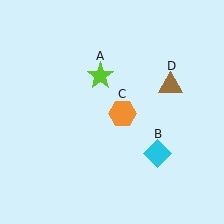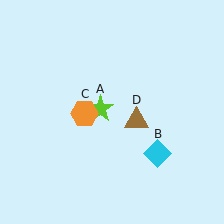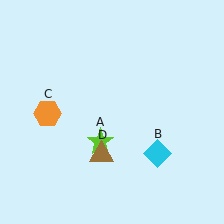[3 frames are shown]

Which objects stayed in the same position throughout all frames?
Cyan diamond (object B) remained stationary.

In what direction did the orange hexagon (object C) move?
The orange hexagon (object C) moved left.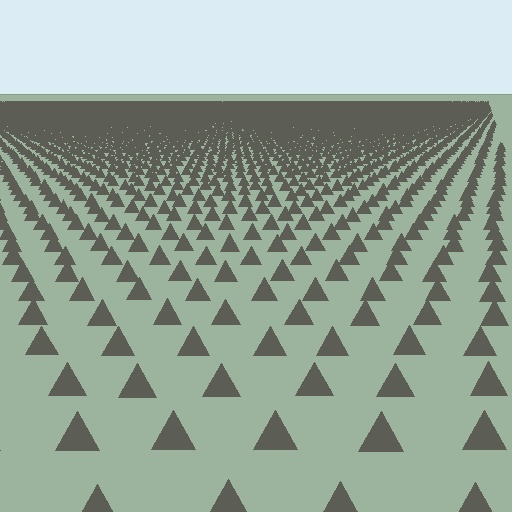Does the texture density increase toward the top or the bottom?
Density increases toward the top.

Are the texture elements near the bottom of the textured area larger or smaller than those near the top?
Larger. Near the bottom, elements are closer to the viewer and appear at a bigger on-screen size.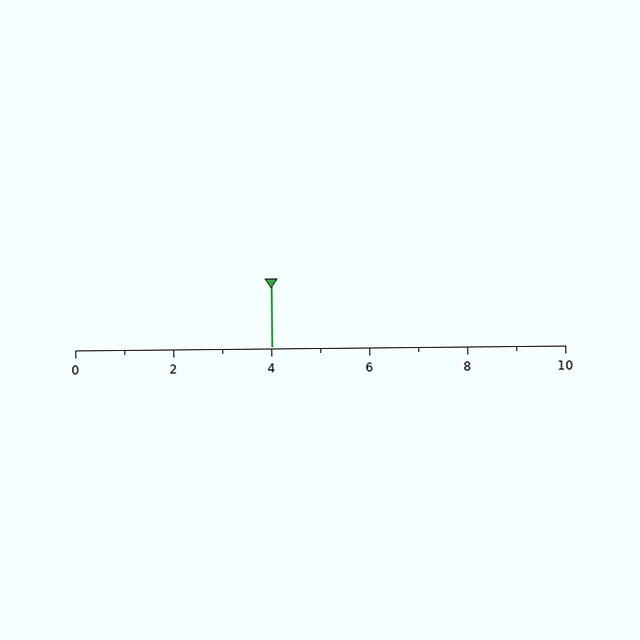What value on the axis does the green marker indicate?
The marker indicates approximately 4.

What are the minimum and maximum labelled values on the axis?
The axis runs from 0 to 10.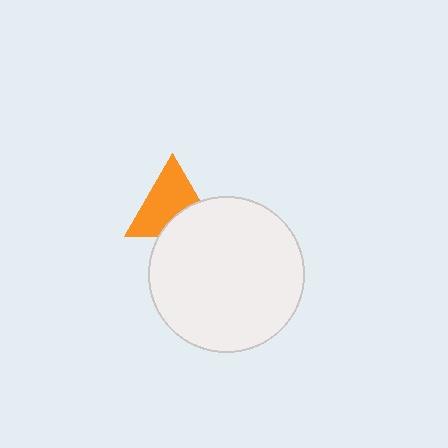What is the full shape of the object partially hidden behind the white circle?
The partially hidden object is an orange triangle.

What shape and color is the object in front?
The object in front is a white circle.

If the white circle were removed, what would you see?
You would see the complete orange triangle.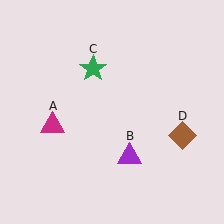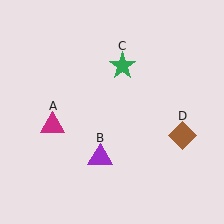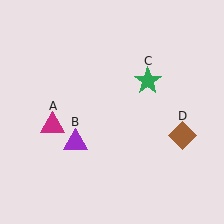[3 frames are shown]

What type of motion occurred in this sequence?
The purple triangle (object B), green star (object C) rotated clockwise around the center of the scene.